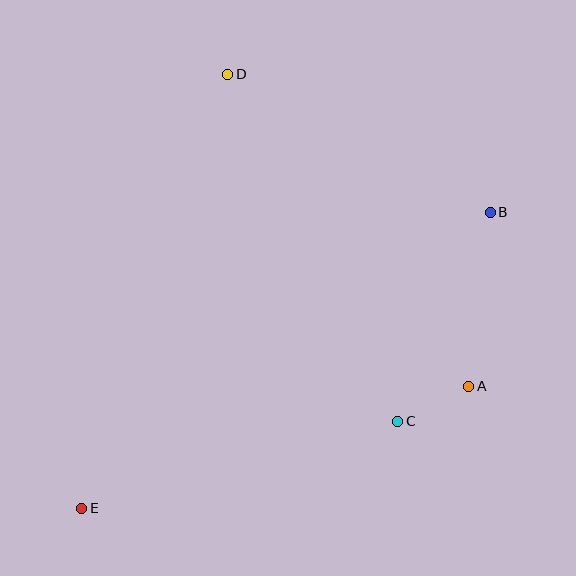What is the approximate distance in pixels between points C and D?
The distance between C and D is approximately 386 pixels.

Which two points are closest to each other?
Points A and C are closest to each other.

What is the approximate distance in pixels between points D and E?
The distance between D and E is approximately 458 pixels.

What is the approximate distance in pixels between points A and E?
The distance between A and E is approximately 406 pixels.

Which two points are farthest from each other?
Points B and E are farthest from each other.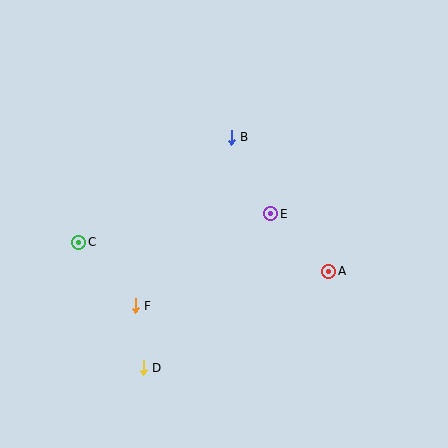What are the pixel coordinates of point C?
Point C is at (79, 242).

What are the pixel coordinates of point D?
Point D is at (143, 368).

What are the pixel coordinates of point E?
Point E is at (271, 214).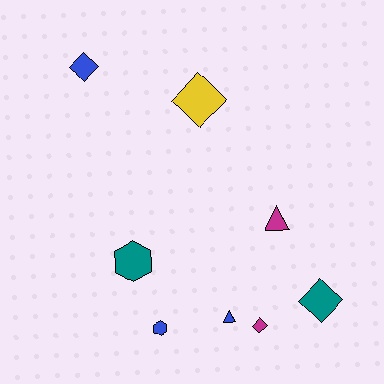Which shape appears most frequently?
Diamond, with 4 objects.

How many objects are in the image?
There are 8 objects.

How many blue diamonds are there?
There is 1 blue diamond.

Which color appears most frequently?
Blue, with 3 objects.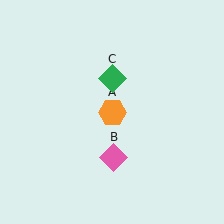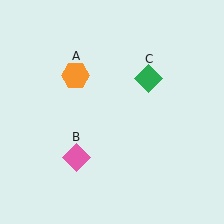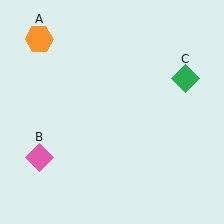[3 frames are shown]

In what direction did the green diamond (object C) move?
The green diamond (object C) moved right.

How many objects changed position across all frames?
3 objects changed position: orange hexagon (object A), pink diamond (object B), green diamond (object C).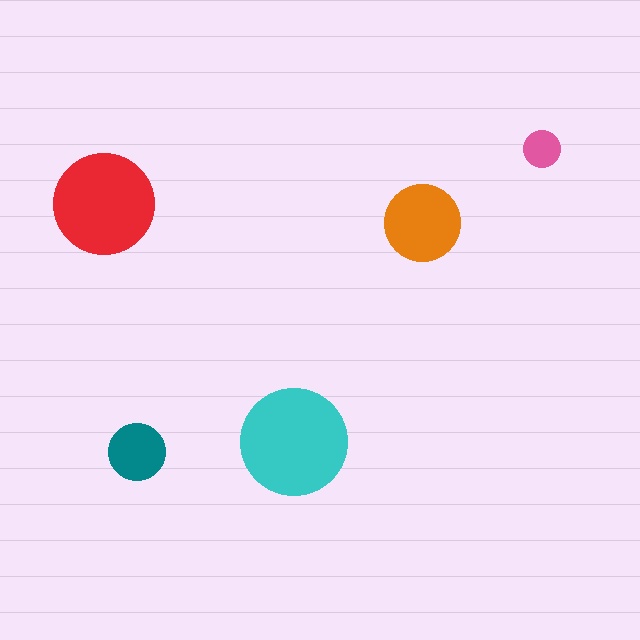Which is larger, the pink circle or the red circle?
The red one.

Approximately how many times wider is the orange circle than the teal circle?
About 1.5 times wider.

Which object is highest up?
The pink circle is topmost.